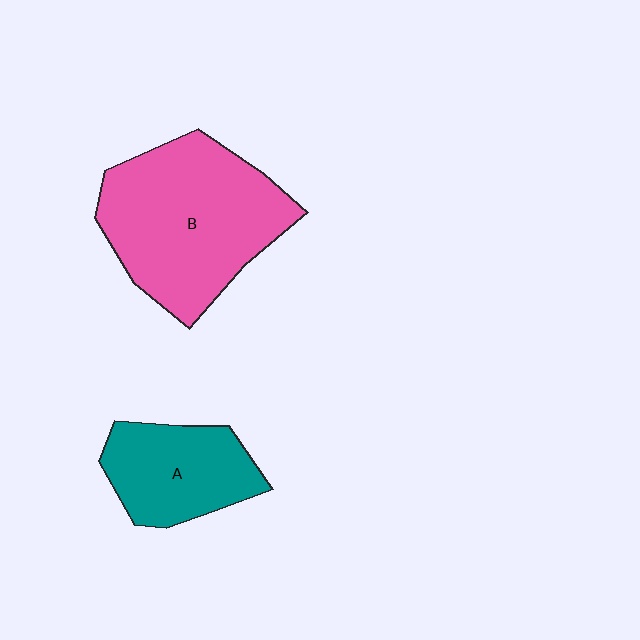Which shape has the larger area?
Shape B (pink).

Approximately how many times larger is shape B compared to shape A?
Approximately 1.8 times.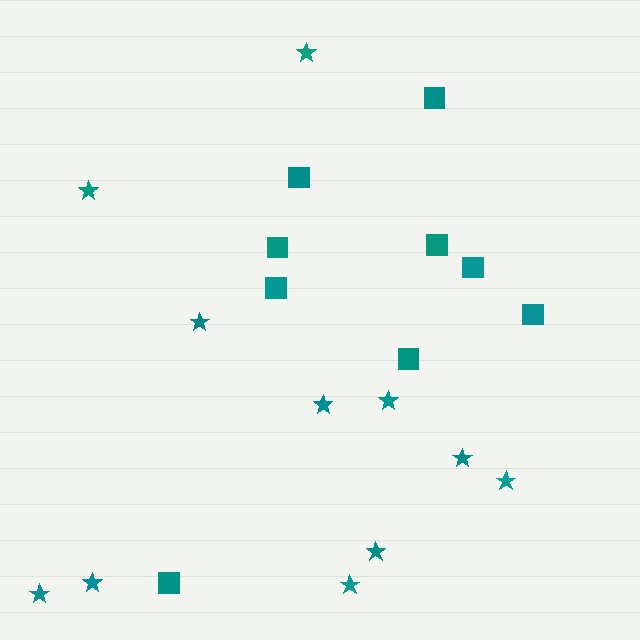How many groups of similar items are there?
There are 2 groups: one group of squares (9) and one group of stars (11).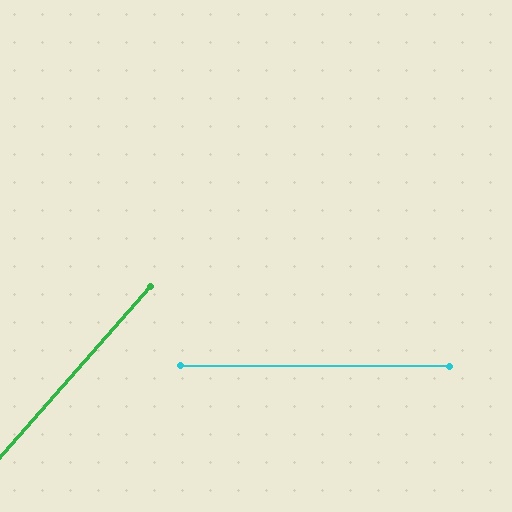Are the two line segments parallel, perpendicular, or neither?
Neither parallel nor perpendicular — they differ by about 49°.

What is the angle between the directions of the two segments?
Approximately 49 degrees.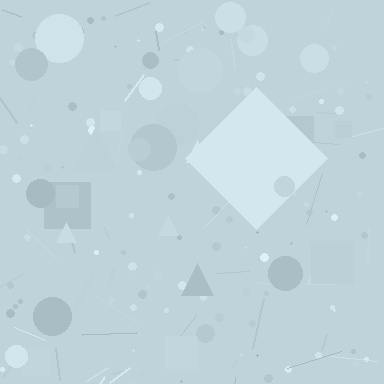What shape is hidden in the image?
A diamond is hidden in the image.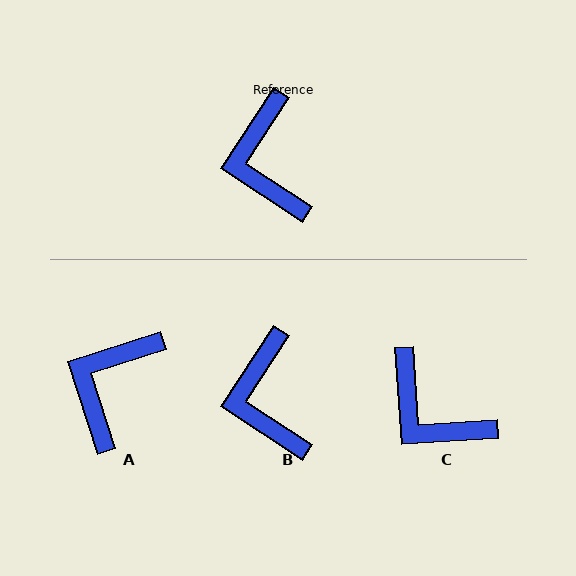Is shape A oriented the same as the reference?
No, it is off by about 39 degrees.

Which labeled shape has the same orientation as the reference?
B.